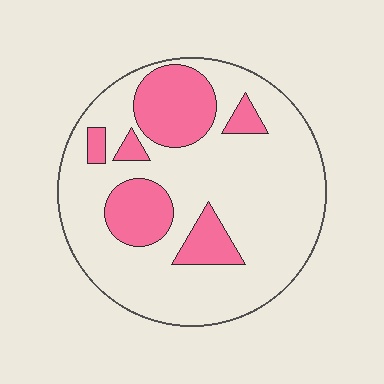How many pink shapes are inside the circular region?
6.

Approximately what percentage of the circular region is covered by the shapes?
Approximately 25%.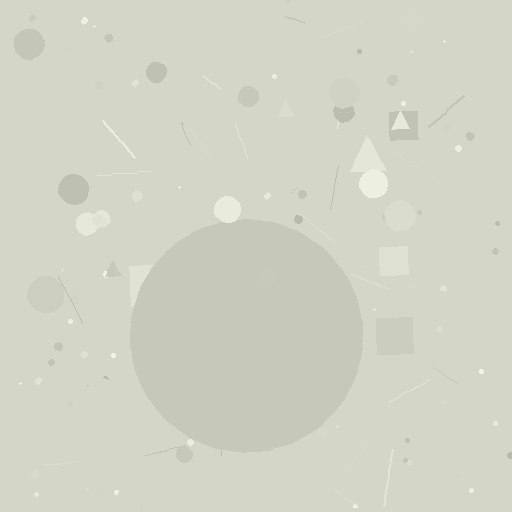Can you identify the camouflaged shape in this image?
The camouflaged shape is a circle.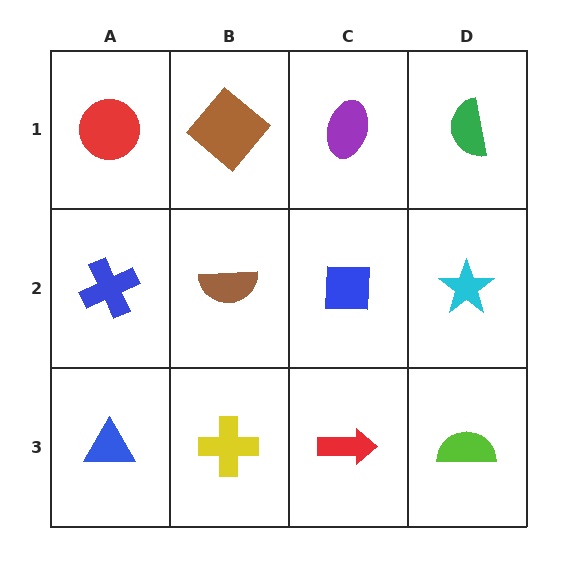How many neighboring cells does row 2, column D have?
3.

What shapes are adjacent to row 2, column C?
A purple ellipse (row 1, column C), a red arrow (row 3, column C), a brown semicircle (row 2, column B), a cyan star (row 2, column D).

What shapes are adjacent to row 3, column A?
A blue cross (row 2, column A), a yellow cross (row 3, column B).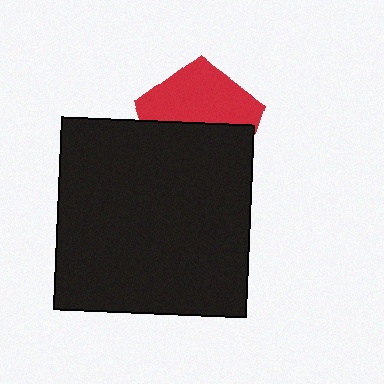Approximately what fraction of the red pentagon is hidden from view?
Roughly 52% of the red pentagon is hidden behind the black square.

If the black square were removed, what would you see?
You would see the complete red pentagon.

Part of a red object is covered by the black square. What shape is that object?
It is a pentagon.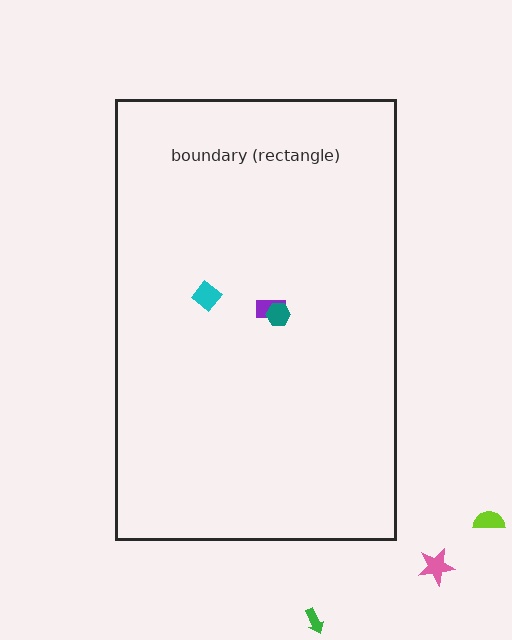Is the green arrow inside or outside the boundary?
Outside.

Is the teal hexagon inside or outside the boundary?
Inside.